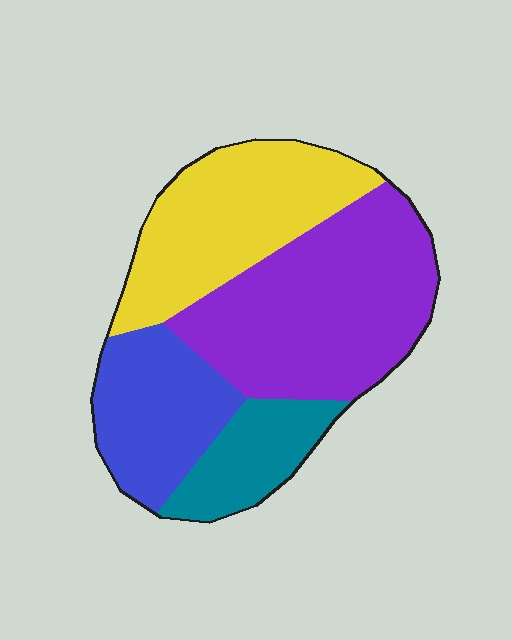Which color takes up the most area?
Purple, at roughly 40%.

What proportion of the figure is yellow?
Yellow takes up between a sixth and a third of the figure.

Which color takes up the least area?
Teal, at roughly 15%.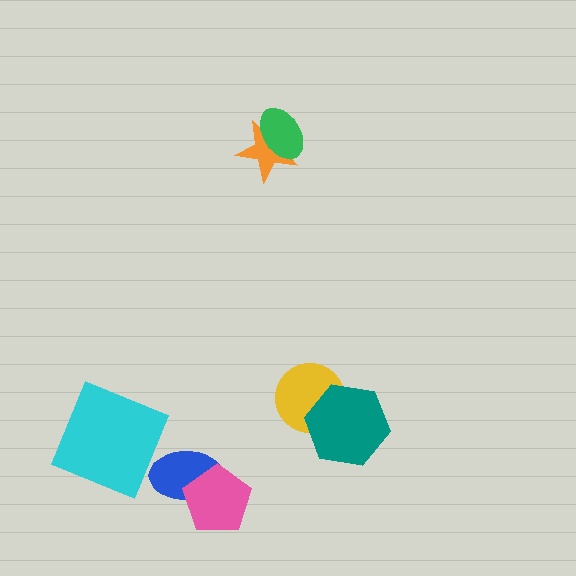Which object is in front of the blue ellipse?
The pink pentagon is in front of the blue ellipse.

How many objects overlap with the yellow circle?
1 object overlaps with the yellow circle.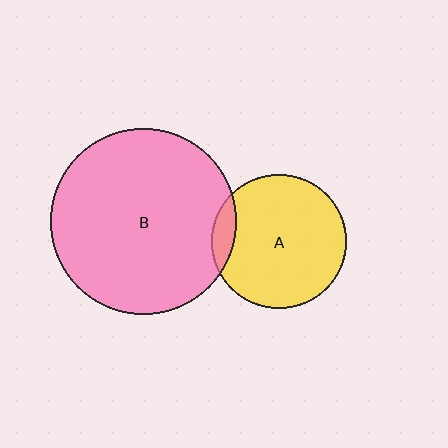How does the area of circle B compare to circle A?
Approximately 1.9 times.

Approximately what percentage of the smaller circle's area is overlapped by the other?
Approximately 10%.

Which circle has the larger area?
Circle B (pink).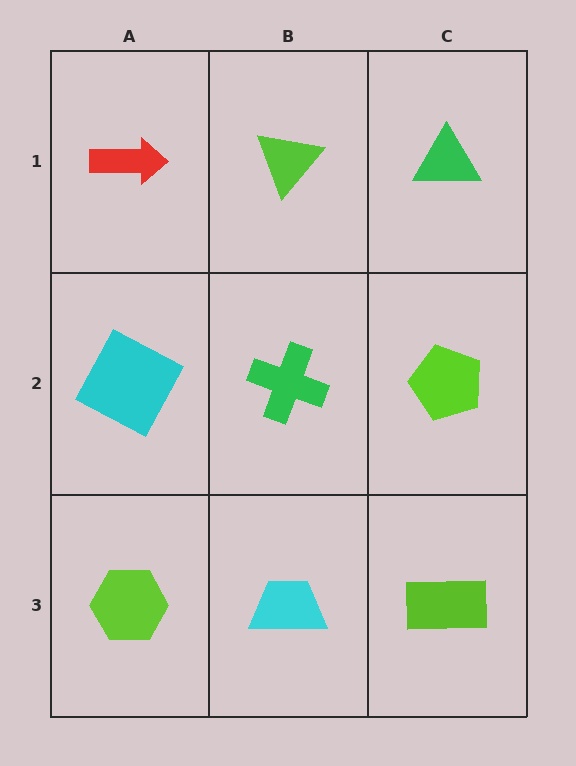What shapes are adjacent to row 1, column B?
A green cross (row 2, column B), a red arrow (row 1, column A), a green triangle (row 1, column C).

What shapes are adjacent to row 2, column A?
A red arrow (row 1, column A), a lime hexagon (row 3, column A), a green cross (row 2, column B).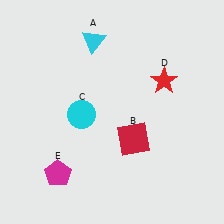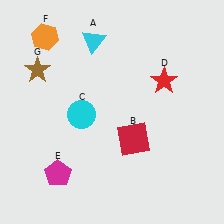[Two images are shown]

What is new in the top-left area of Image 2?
A brown star (G) was added in the top-left area of Image 2.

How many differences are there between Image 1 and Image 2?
There are 2 differences between the two images.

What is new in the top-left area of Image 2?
An orange hexagon (F) was added in the top-left area of Image 2.